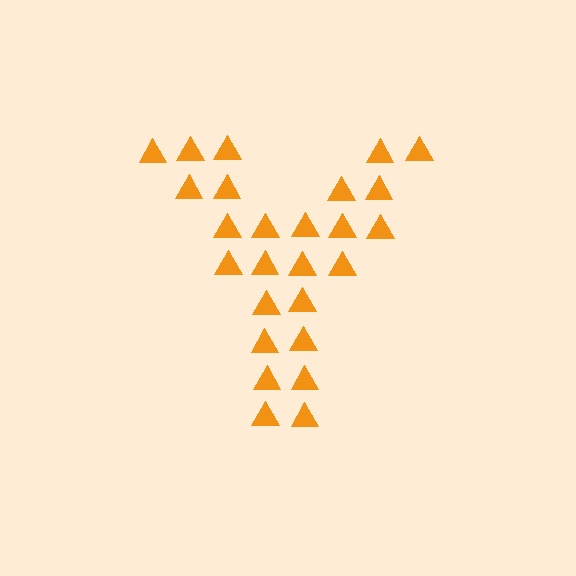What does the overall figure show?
The overall figure shows the letter Y.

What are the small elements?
The small elements are triangles.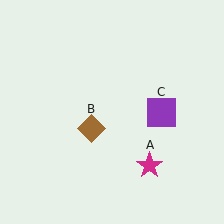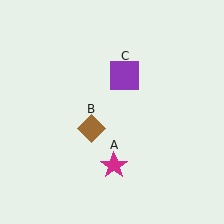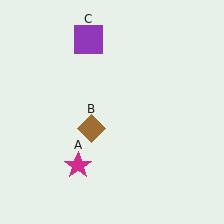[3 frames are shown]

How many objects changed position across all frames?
2 objects changed position: magenta star (object A), purple square (object C).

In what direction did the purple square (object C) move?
The purple square (object C) moved up and to the left.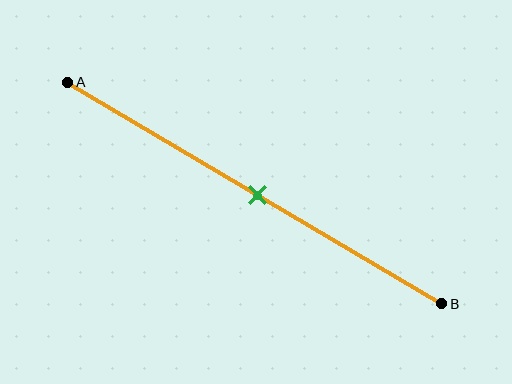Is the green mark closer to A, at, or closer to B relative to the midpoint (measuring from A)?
The green mark is approximately at the midpoint of segment AB.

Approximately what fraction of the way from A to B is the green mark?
The green mark is approximately 50% of the way from A to B.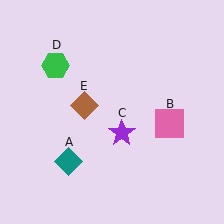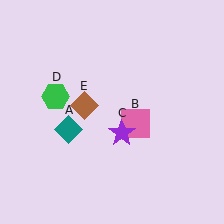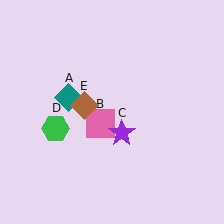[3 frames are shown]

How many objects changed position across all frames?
3 objects changed position: teal diamond (object A), pink square (object B), green hexagon (object D).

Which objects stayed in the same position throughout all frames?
Purple star (object C) and brown diamond (object E) remained stationary.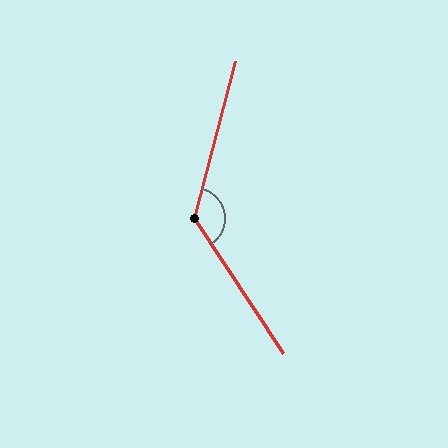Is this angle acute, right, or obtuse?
It is obtuse.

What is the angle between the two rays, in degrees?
Approximately 132 degrees.